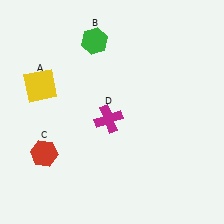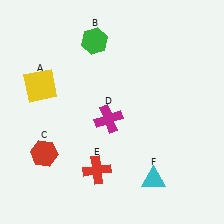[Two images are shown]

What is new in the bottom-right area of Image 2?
A cyan triangle (F) was added in the bottom-right area of Image 2.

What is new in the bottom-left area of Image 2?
A red cross (E) was added in the bottom-left area of Image 2.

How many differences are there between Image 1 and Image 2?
There are 2 differences between the two images.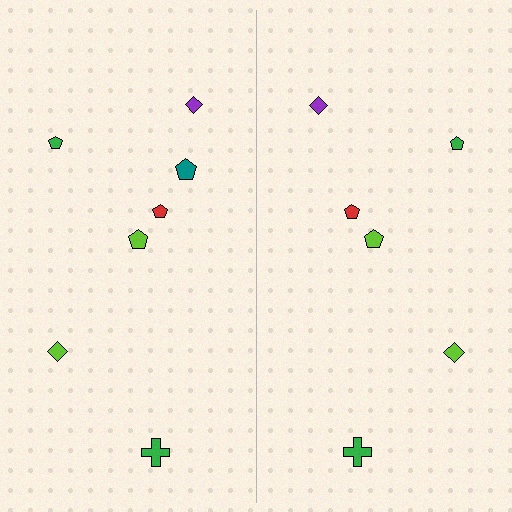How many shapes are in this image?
There are 13 shapes in this image.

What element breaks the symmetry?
A teal pentagon is missing from the right side.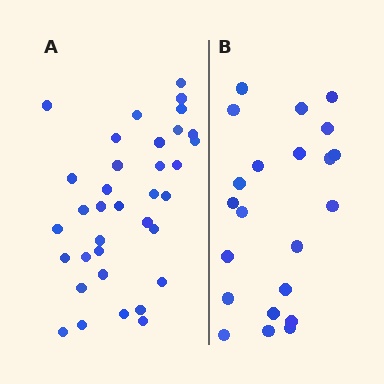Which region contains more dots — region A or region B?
Region A (the left region) has more dots.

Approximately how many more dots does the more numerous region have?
Region A has approximately 15 more dots than region B.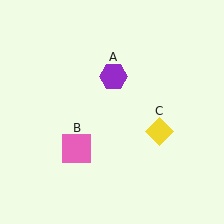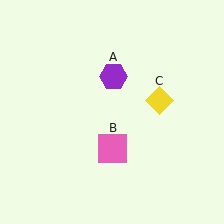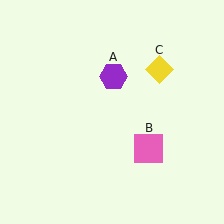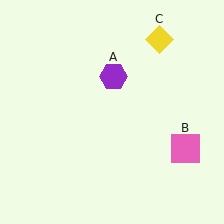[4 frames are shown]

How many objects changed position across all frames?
2 objects changed position: pink square (object B), yellow diamond (object C).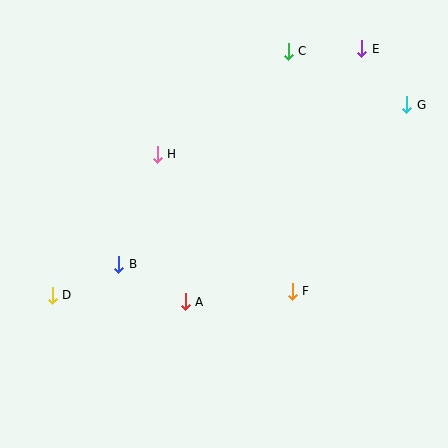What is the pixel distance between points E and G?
The distance between E and G is 72 pixels.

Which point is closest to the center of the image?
Point A at (185, 302) is closest to the center.